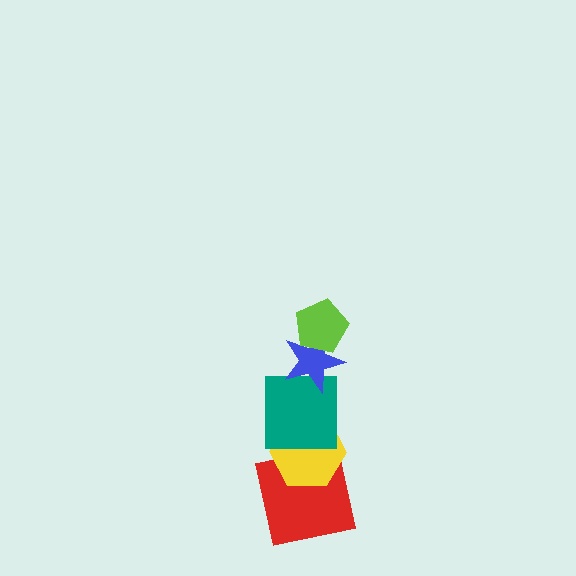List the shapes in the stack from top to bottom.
From top to bottom: the lime pentagon, the blue star, the teal square, the yellow hexagon, the red square.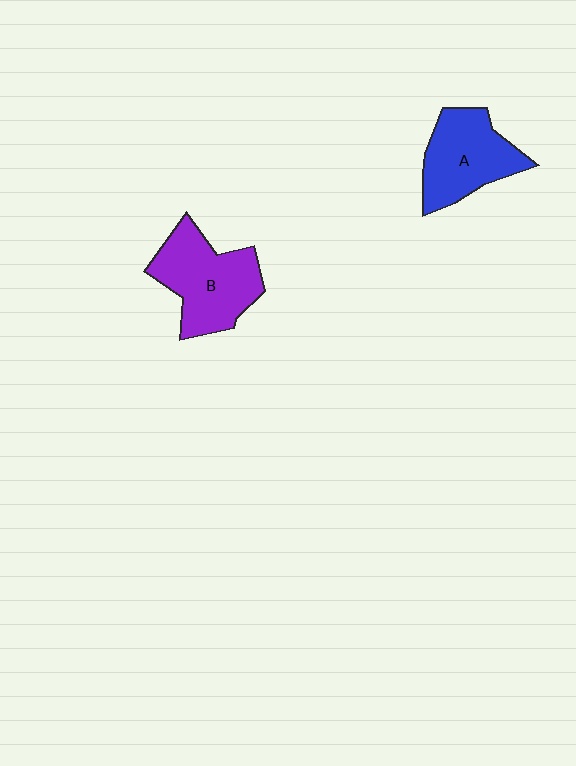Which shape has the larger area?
Shape B (purple).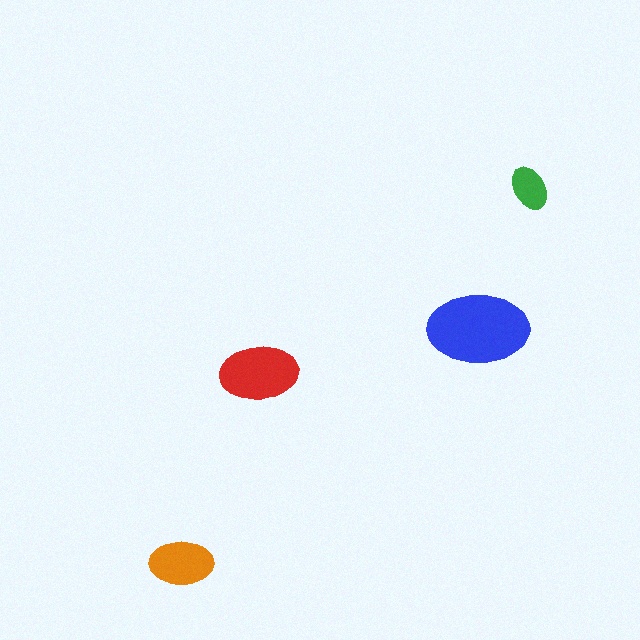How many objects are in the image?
There are 4 objects in the image.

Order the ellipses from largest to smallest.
the blue one, the red one, the orange one, the green one.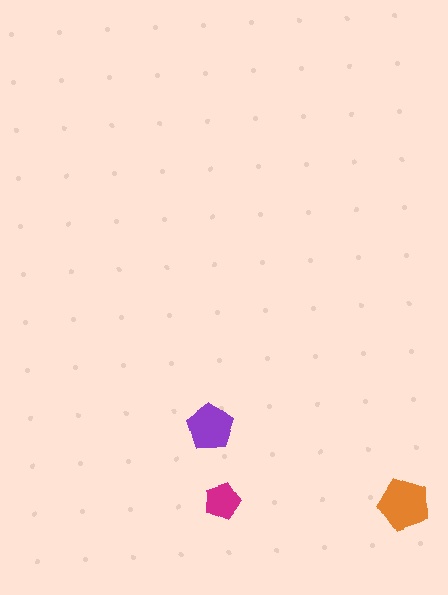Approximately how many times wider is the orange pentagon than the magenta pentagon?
About 1.5 times wider.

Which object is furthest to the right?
The orange pentagon is rightmost.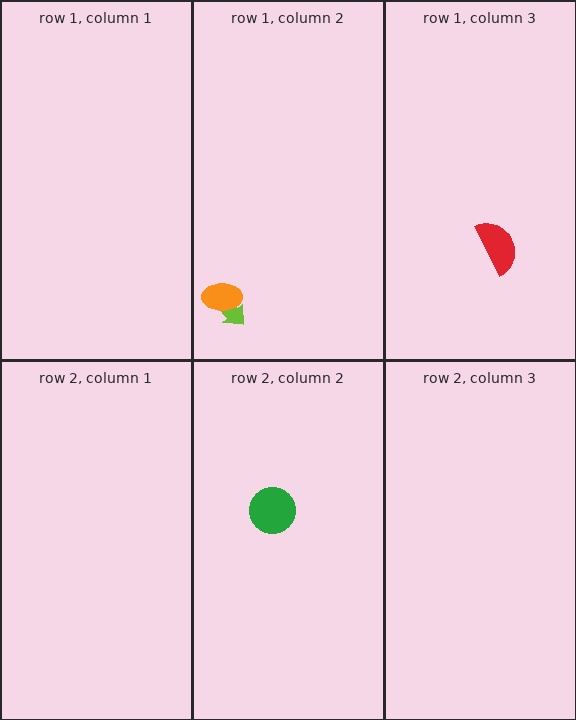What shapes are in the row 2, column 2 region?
The green circle.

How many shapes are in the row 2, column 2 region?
1.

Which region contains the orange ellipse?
The row 1, column 2 region.